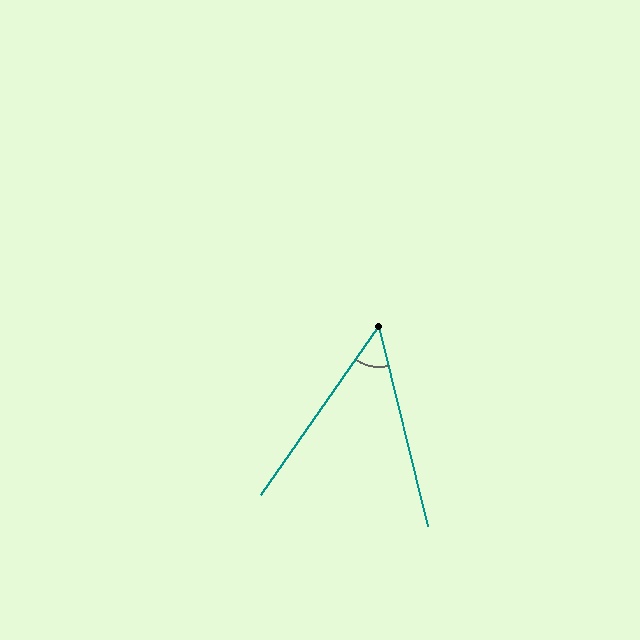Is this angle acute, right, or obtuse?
It is acute.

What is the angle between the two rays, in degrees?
Approximately 49 degrees.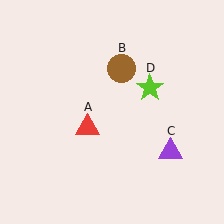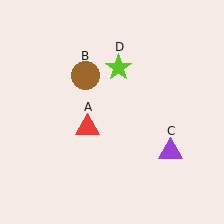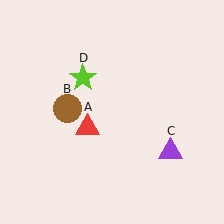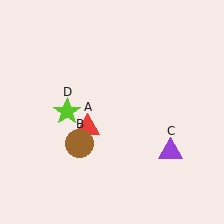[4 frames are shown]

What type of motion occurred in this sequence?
The brown circle (object B), lime star (object D) rotated counterclockwise around the center of the scene.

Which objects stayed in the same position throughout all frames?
Red triangle (object A) and purple triangle (object C) remained stationary.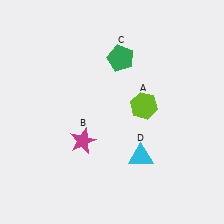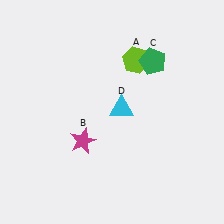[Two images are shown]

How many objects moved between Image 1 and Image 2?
3 objects moved between the two images.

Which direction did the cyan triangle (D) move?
The cyan triangle (D) moved up.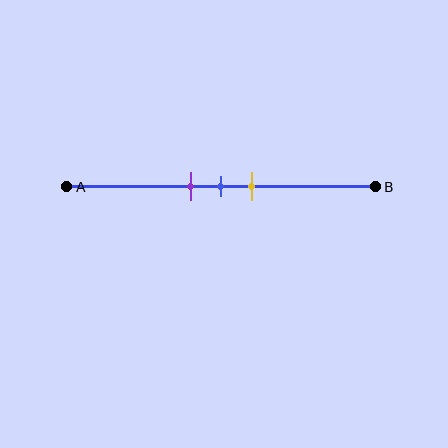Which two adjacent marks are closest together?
The purple and blue marks are the closest adjacent pair.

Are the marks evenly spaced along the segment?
Yes, the marks are approximately evenly spaced.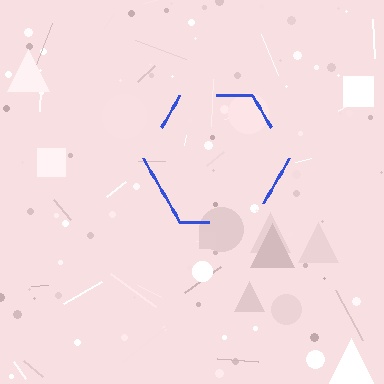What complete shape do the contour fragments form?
The contour fragments form a hexagon.